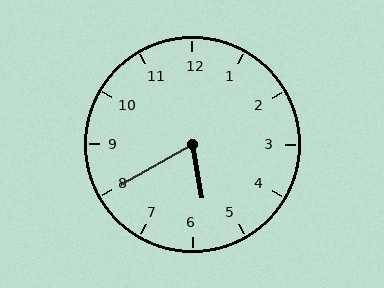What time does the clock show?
5:40.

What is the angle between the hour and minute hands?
Approximately 70 degrees.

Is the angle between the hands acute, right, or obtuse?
It is acute.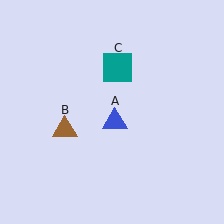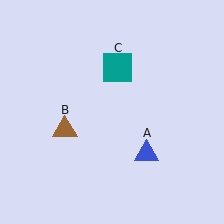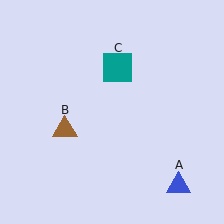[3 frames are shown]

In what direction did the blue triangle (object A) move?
The blue triangle (object A) moved down and to the right.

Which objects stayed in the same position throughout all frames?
Brown triangle (object B) and teal square (object C) remained stationary.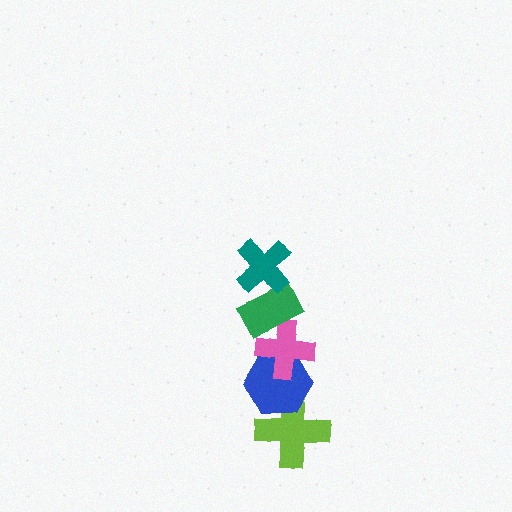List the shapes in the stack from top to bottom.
From top to bottom: the teal cross, the green rectangle, the pink cross, the blue hexagon, the lime cross.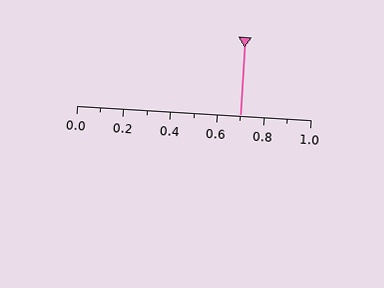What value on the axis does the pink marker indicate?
The marker indicates approximately 0.7.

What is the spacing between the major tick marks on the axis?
The major ticks are spaced 0.2 apart.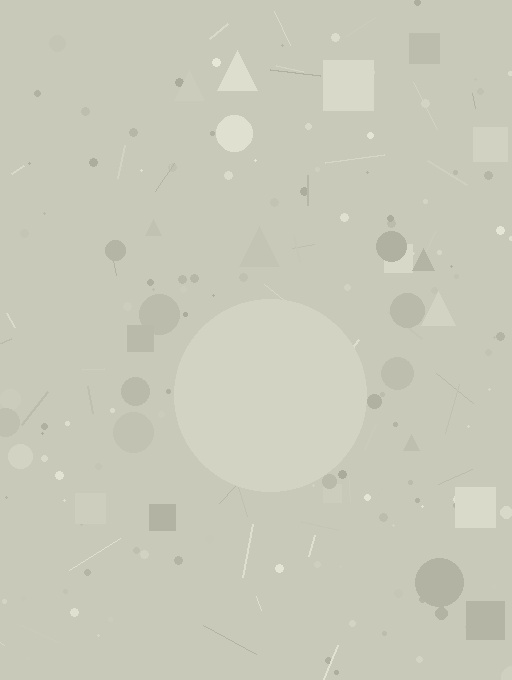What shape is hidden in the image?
A circle is hidden in the image.